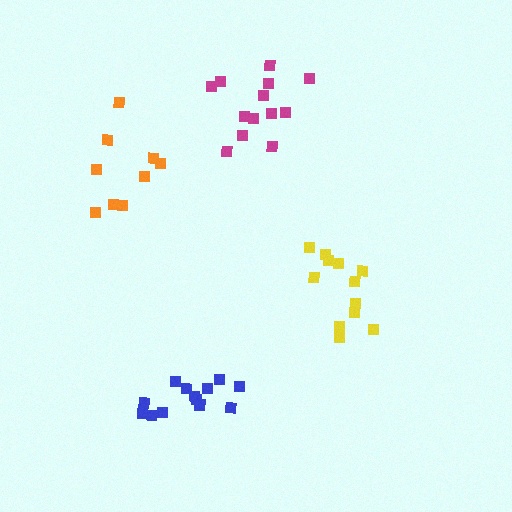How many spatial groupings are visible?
There are 4 spatial groupings.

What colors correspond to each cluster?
The clusters are colored: blue, orange, yellow, magenta.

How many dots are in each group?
Group 1: 13 dots, Group 2: 9 dots, Group 3: 12 dots, Group 4: 13 dots (47 total).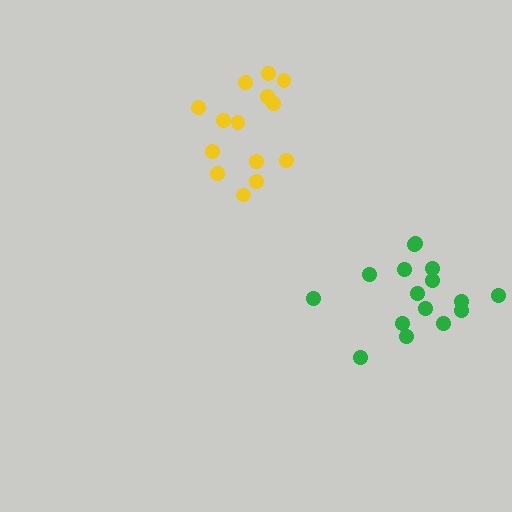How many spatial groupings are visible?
There are 2 spatial groupings.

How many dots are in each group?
Group 1: 14 dots, Group 2: 16 dots (30 total).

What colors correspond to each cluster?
The clusters are colored: yellow, green.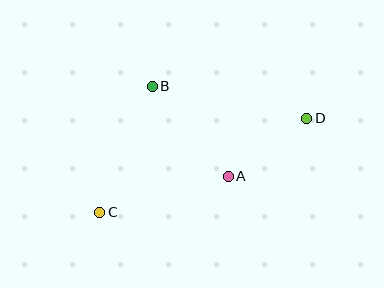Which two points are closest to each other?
Points A and D are closest to each other.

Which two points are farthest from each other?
Points C and D are farthest from each other.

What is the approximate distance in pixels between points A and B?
The distance between A and B is approximately 117 pixels.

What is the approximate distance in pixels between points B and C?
The distance between B and C is approximately 137 pixels.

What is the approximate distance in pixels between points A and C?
The distance between A and C is approximately 133 pixels.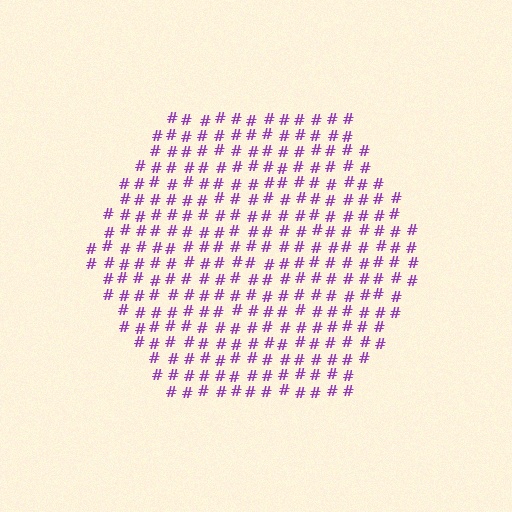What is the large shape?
The large shape is a hexagon.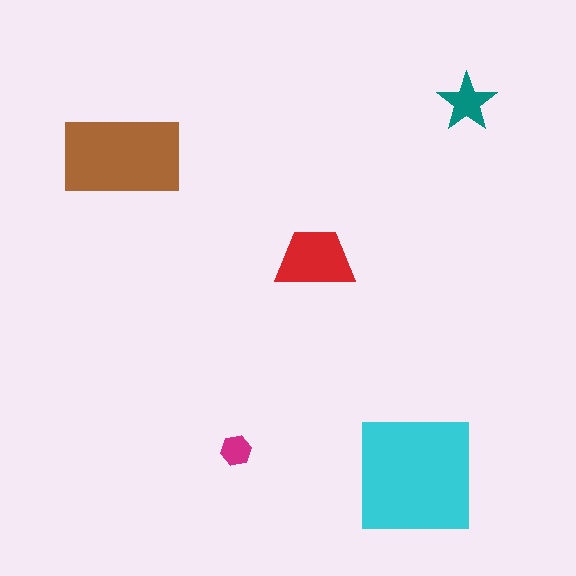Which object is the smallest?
The magenta hexagon.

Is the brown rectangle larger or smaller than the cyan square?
Smaller.